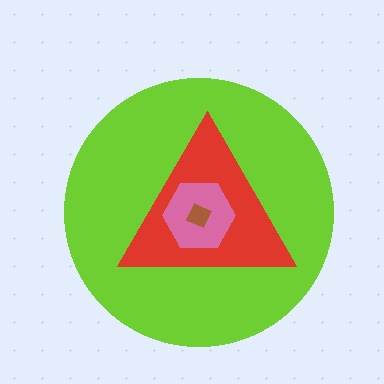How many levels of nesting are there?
4.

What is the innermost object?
The brown square.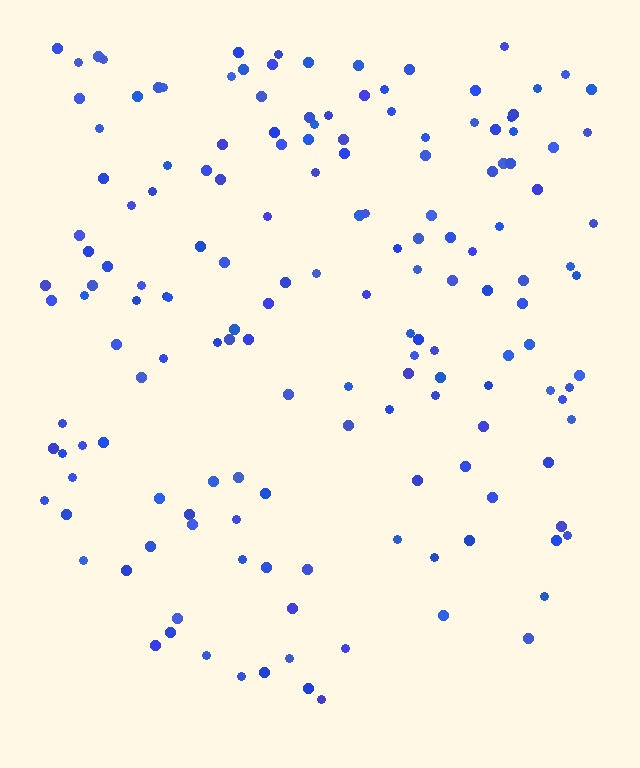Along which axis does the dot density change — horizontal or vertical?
Vertical.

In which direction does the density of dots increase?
From bottom to top, with the top side densest.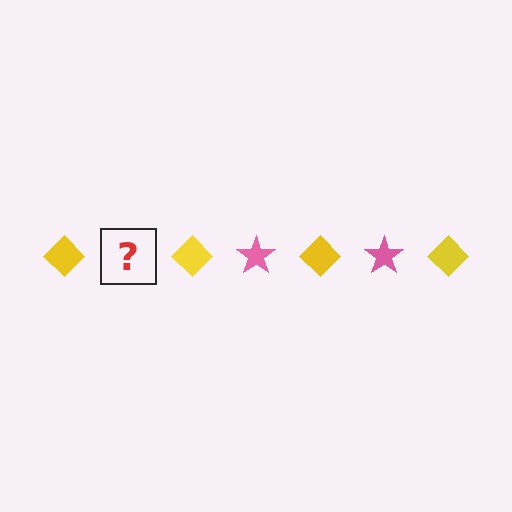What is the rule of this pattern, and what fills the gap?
The rule is that the pattern alternates between yellow diamond and pink star. The gap should be filled with a pink star.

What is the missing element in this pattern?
The missing element is a pink star.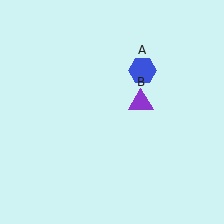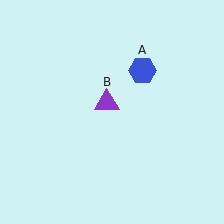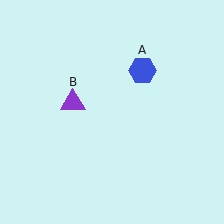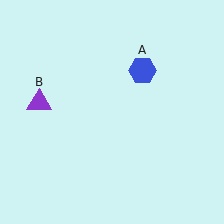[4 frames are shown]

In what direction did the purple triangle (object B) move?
The purple triangle (object B) moved left.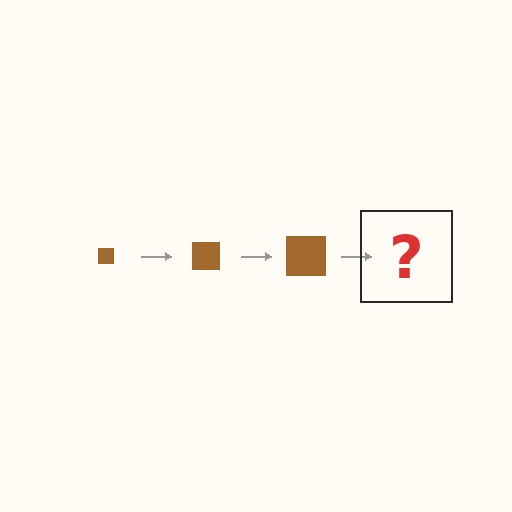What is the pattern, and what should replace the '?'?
The pattern is that the square gets progressively larger each step. The '?' should be a brown square, larger than the previous one.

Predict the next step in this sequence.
The next step is a brown square, larger than the previous one.